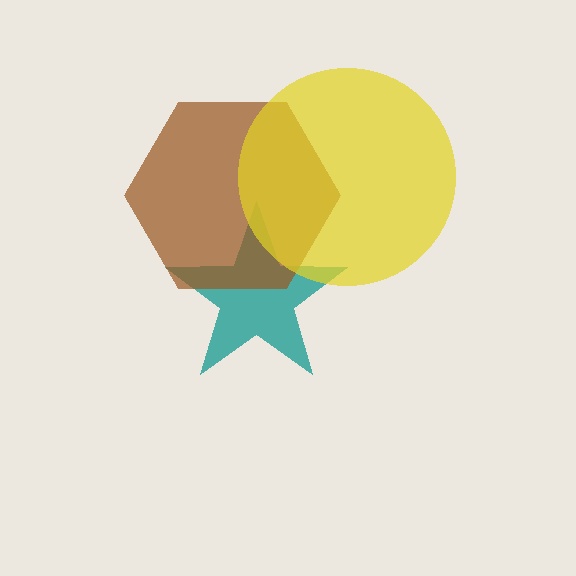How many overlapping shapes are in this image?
There are 3 overlapping shapes in the image.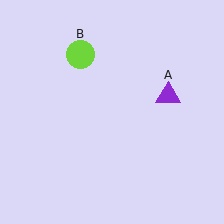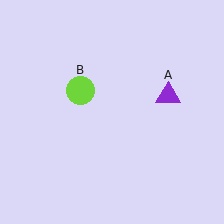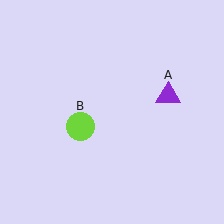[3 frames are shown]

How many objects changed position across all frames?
1 object changed position: lime circle (object B).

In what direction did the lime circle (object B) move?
The lime circle (object B) moved down.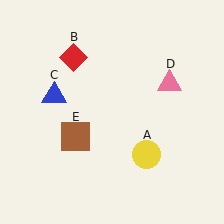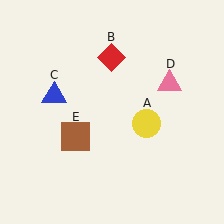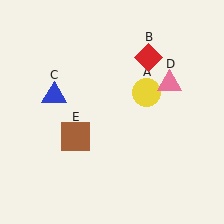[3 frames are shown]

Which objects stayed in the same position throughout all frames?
Blue triangle (object C) and pink triangle (object D) and brown square (object E) remained stationary.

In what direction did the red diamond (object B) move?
The red diamond (object B) moved right.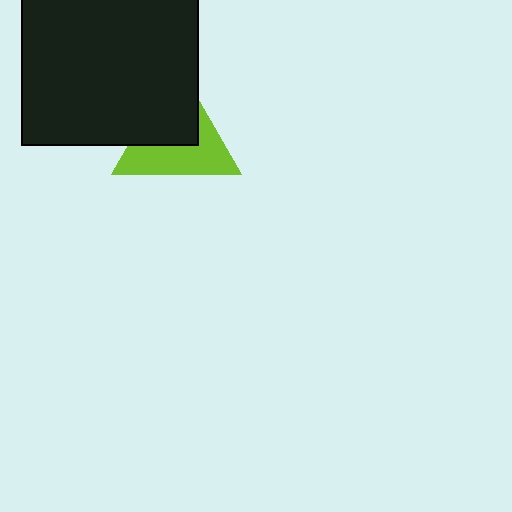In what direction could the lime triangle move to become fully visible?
The lime triangle could move toward the lower-right. That would shift it out from behind the black square entirely.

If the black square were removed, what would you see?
You would see the complete lime triangle.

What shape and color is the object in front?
The object in front is a black square.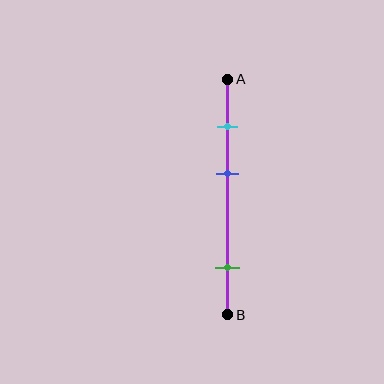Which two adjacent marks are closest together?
The cyan and blue marks are the closest adjacent pair.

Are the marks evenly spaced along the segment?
No, the marks are not evenly spaced.